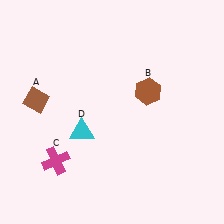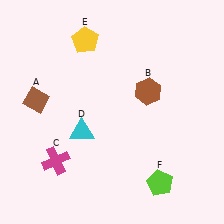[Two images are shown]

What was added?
A yellow pentagon (E), a lime pentagon (F) were added in Image 2.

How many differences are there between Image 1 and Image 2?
There are 2 differences between the two images.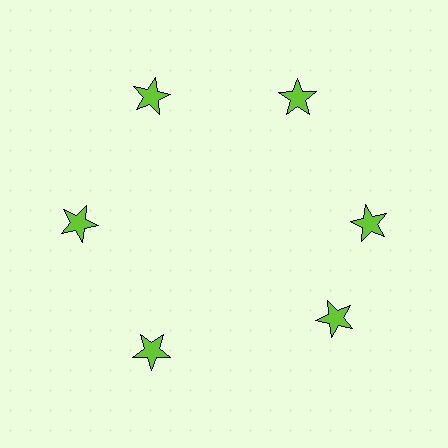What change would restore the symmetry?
The symmetry would be restored by rotating it back into even spacing with its neighbors so that all 6 stars sit at equal angles and equal distance from the center.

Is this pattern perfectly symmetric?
No. The 6 lime stars are arranged in a ring, but one element near the 5 o'clock position is rotated out of alignment along the ring, breaking the 6-fold rotational symmetry.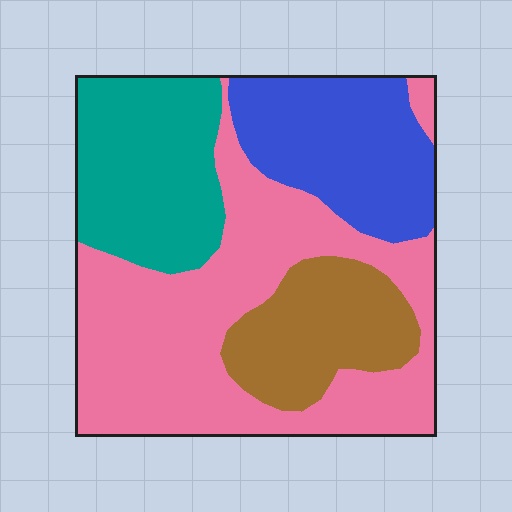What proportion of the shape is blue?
Blue takes up between a sixth and a third of the shape.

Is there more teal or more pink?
Pink.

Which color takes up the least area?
Brown, at roughly 15%.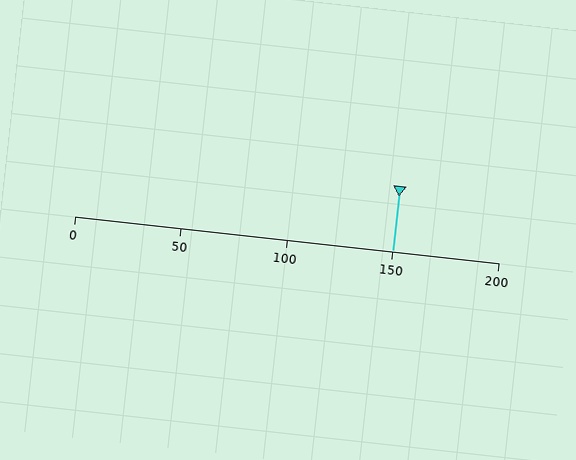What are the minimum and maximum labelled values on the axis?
The axis runs from 0 to 200.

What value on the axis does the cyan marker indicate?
The marker indicates approximately 150.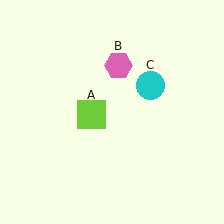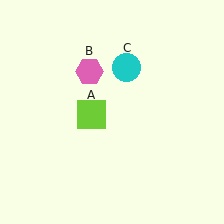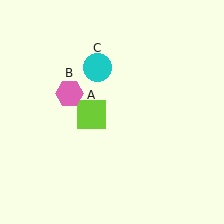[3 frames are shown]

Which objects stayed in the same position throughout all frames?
Lime square (object A) remained stationary.